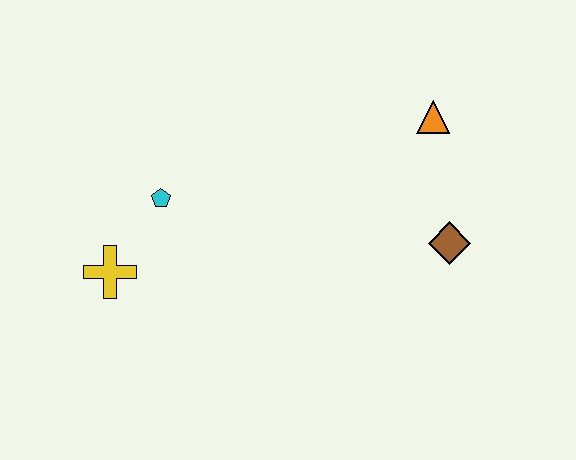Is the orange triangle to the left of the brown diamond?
Yes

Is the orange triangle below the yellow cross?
No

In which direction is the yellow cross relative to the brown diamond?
The yellow cross is to the left of the brown diamond.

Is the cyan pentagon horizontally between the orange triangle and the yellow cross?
Yes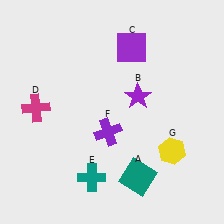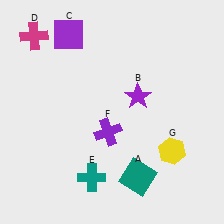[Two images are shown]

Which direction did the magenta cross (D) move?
The magenta cross (D) moved up.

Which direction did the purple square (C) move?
The purple square (C) moved left.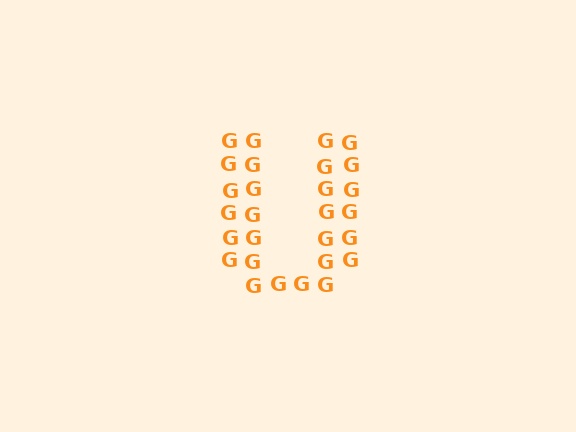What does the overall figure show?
The overall figure shows the letter U.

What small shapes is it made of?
It is made of small letter G's.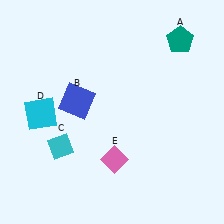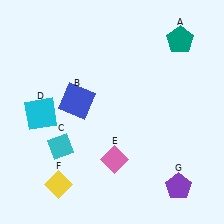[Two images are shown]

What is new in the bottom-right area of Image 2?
A purple pentagon (G) was added in the bottom-right area of Image 2.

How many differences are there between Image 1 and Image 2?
There are 2 differences between the two images.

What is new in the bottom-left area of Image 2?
A yellow diamond (F) was added in the bottom-left area of Image 2.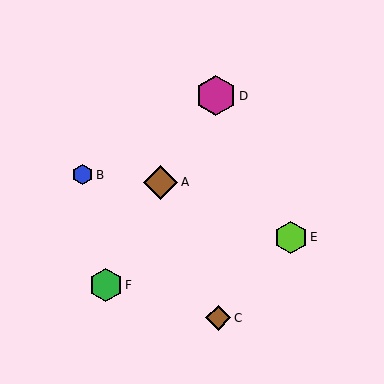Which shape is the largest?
The magenta hexagon (labeled D) is the largest.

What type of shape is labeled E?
Shape E is a lime hexagon.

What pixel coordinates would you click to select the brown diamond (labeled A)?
Click at (160, 182) to select the brown diamond A.